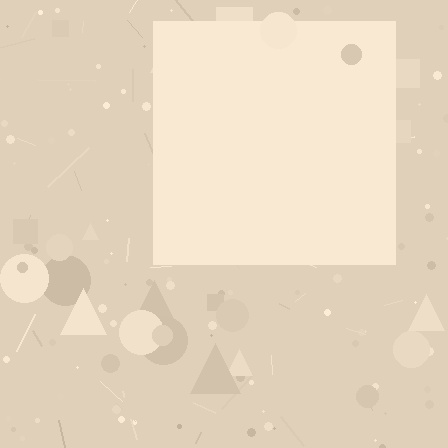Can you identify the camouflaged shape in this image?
The camouflaged shape is a square.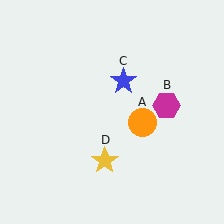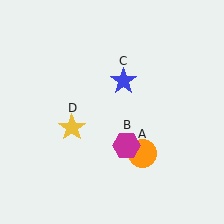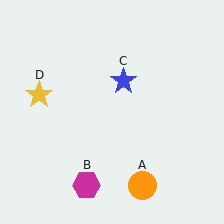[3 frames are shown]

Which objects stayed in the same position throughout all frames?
Blue star (object C) remained stationary.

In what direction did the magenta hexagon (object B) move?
The magenta hexagon (object B) moved down and to the left.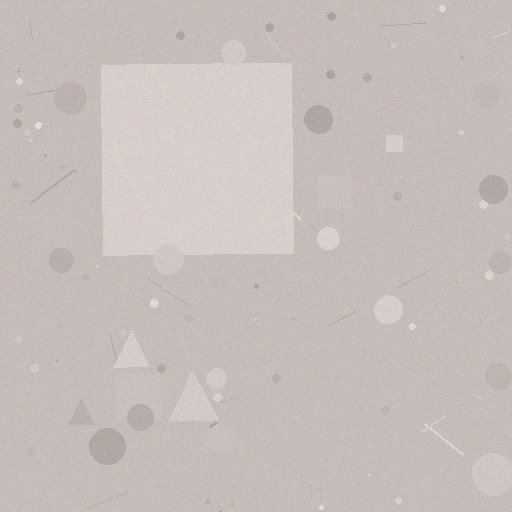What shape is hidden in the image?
A square is hidden in the image.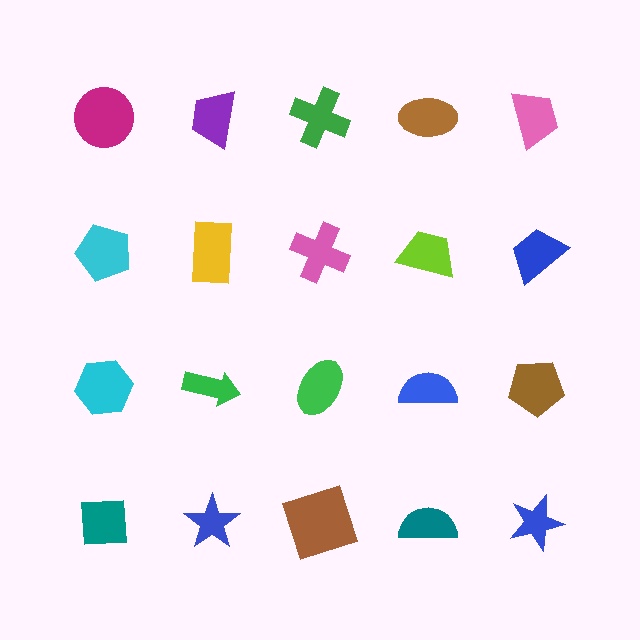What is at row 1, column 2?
A purple trapezoid.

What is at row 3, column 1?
A cyan hexagon.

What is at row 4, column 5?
A blue star.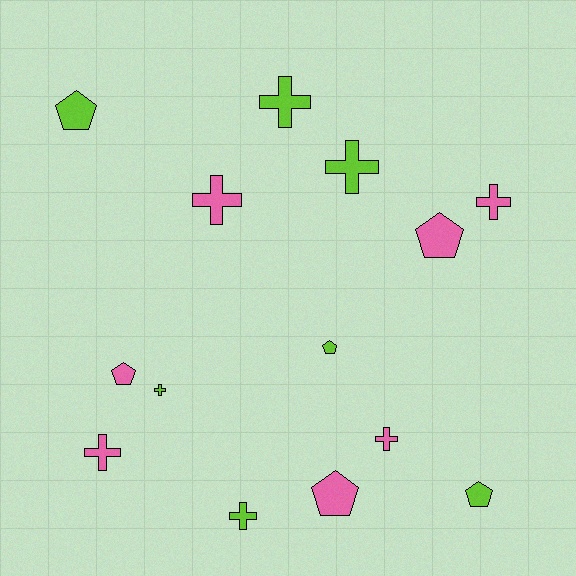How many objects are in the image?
There are 14 objects.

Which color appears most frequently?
Lime, with 7 objects.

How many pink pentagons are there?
There are 3 pink pentagons.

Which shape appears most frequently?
Cross, with 8 objects.